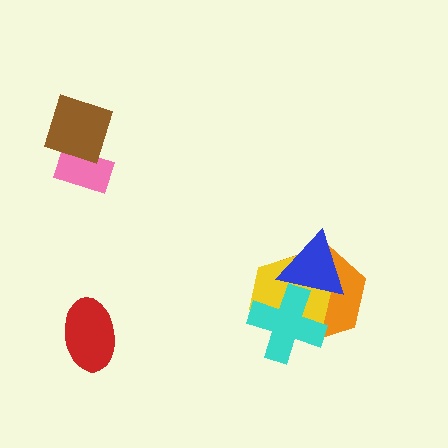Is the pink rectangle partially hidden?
Yes, it is partially covered by another shape.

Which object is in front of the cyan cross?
The blue triangle is in front of the cyan cross.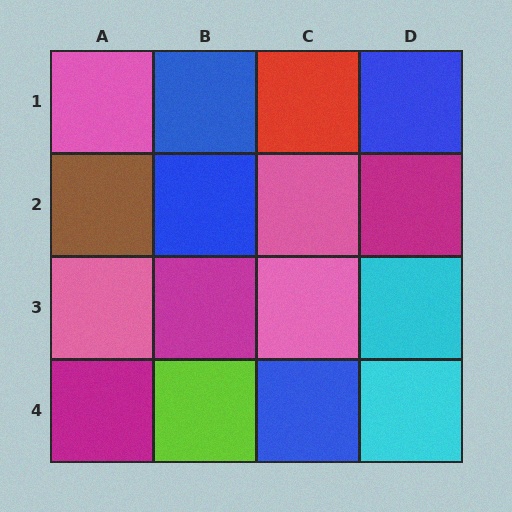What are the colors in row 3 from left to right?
Pink, magenta, pink, cyan.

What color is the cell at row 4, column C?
Blue.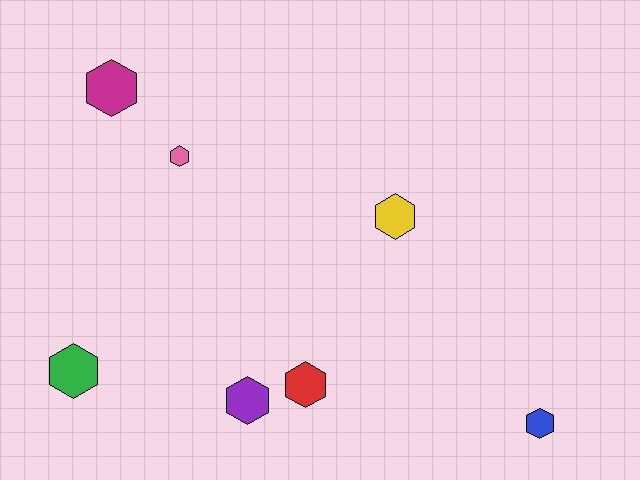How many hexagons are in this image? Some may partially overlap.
There are 7 hexagons.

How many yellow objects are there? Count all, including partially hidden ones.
There is 1 yellow object.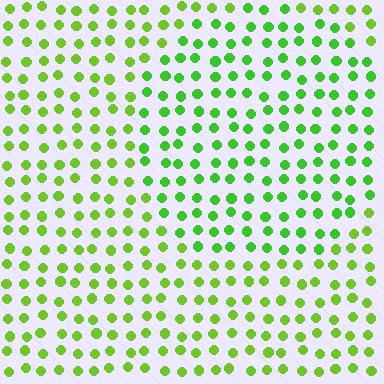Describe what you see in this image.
The image is filled with small lime elements in a uniform arrangement. A circle-shaped region is visible where the elements are tinted to a slightly different hue, forming a subtle color boundary.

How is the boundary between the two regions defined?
The boundary is defined purely by a slight shift in hue (about 22 degrees). Spacing, size, and orientation are identical on both sides.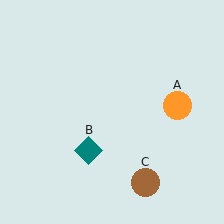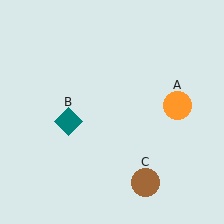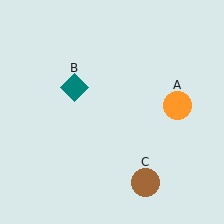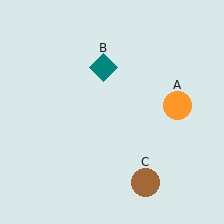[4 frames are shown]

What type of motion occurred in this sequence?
The teal diamond (object B) rotated clockwise around the center of the scene.